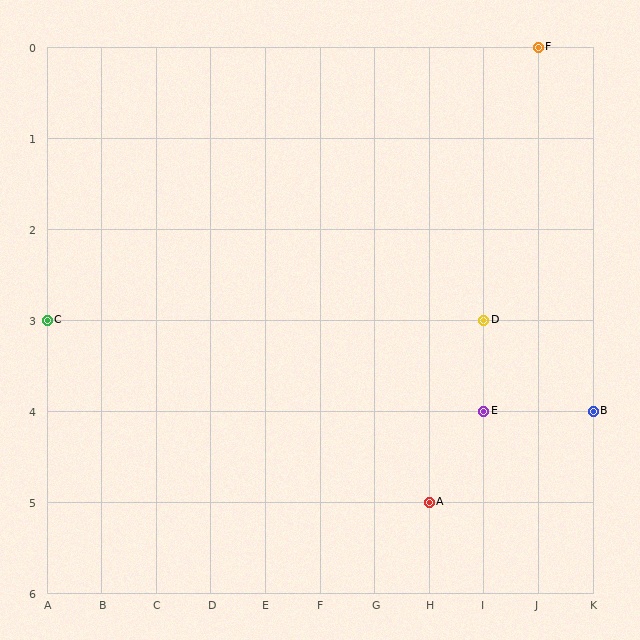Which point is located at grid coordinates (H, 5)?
Point A is at (H, 5).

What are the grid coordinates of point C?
Point C is at grid coordinates (A, 3).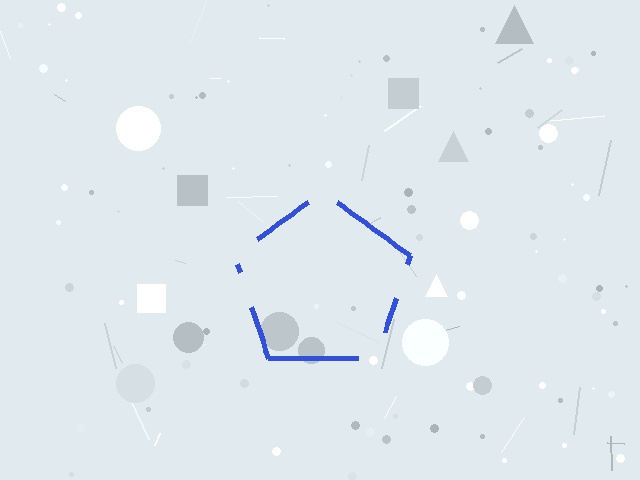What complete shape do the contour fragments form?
The contour fragments form a pentagon.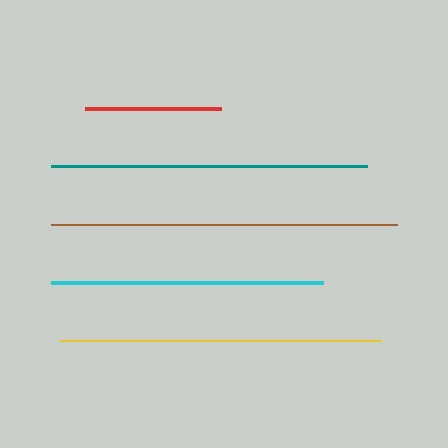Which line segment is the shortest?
The red line is the shortest at approximately 136 pixels.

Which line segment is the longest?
The brown line is the longest at approximately 346 pixels.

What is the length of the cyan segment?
The cyan segment is approximately 271 pixels long.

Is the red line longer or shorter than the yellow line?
The yellow line is longer than the red line.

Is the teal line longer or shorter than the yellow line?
The yellow line is longer than the teal line.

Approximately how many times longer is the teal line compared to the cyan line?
The teal line is approximately 1.2 times the length of the cyan line.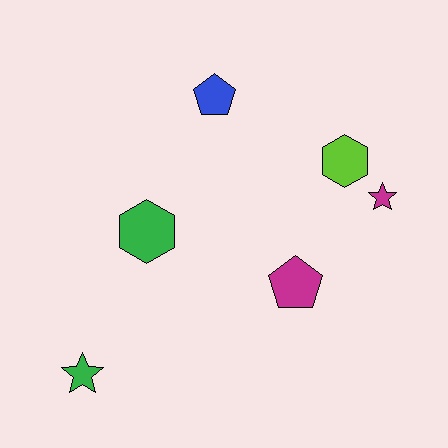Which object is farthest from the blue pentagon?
The green star is farthest from the blue pentagon.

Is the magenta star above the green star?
Yes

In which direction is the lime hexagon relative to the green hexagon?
The lime hexagon is to the right of the green hexagon.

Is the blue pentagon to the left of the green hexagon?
No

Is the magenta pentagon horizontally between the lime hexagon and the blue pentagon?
Yes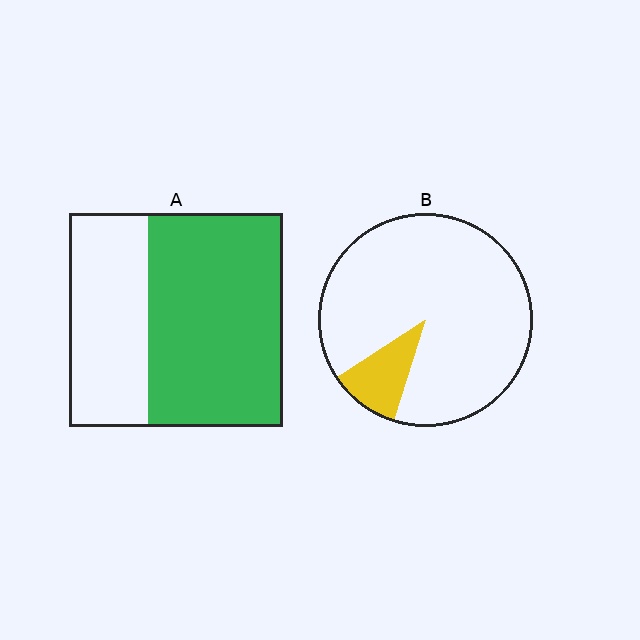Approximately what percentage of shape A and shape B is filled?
A is approximately 65% and B is approximately 10%.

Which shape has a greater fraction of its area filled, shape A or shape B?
Shape A.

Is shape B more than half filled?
No.